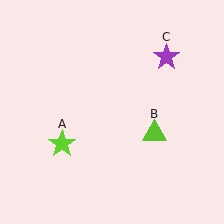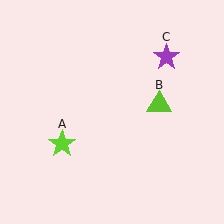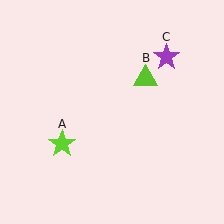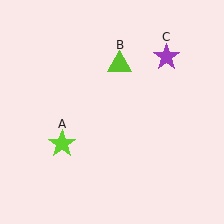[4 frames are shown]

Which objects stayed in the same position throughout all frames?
Lime star (object A) and purple star (object C) remained stationary.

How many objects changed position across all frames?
1 object changed position: lime triangle (object B).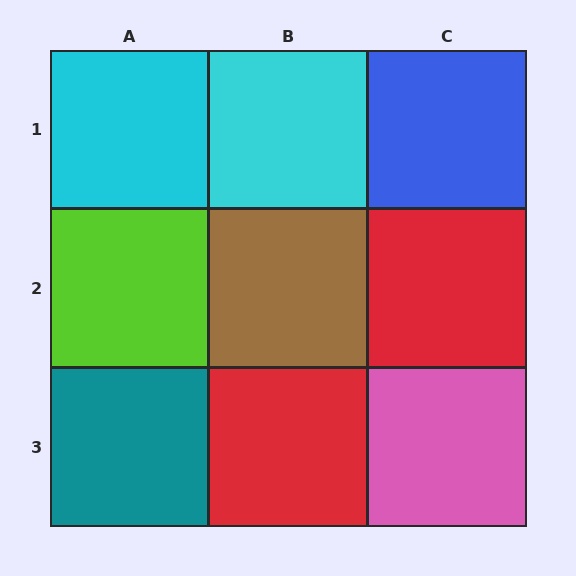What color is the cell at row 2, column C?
Red.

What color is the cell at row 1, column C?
Blue.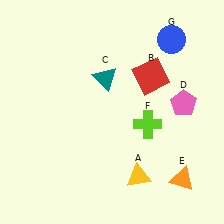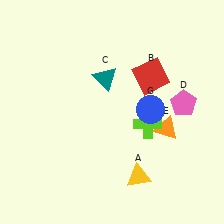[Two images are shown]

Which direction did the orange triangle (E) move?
The orange triangle (E) moved up.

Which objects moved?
The objects that moved are: the orange triangle (E), the blue circle (G).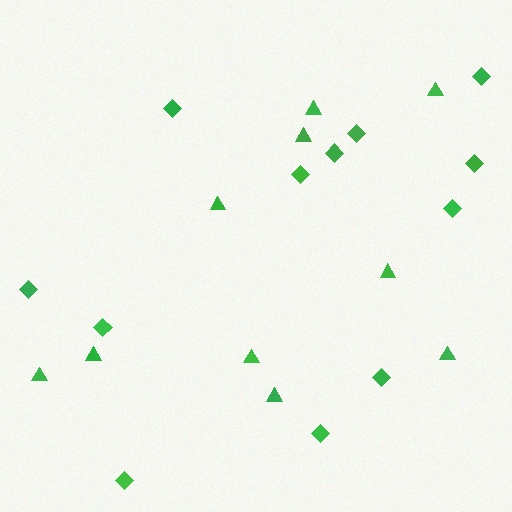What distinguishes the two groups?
There are 2 groups: one group of triangles (10) and one group of diamonds (12).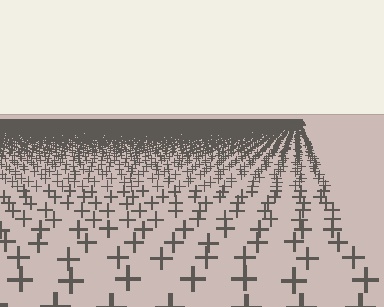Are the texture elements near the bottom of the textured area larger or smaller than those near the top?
Larger. Near the bottom, elements are closer to the viewer and appear at a bigger on-screen size.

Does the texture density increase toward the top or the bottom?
Density increases toward the top.